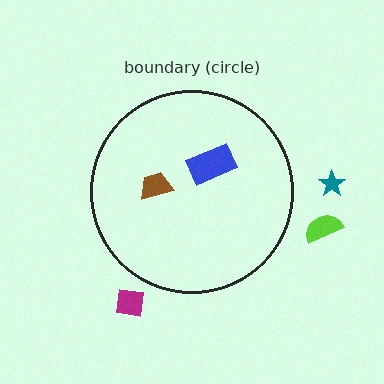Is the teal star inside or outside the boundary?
Outside.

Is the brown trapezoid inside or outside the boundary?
Inside.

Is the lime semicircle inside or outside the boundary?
Outside.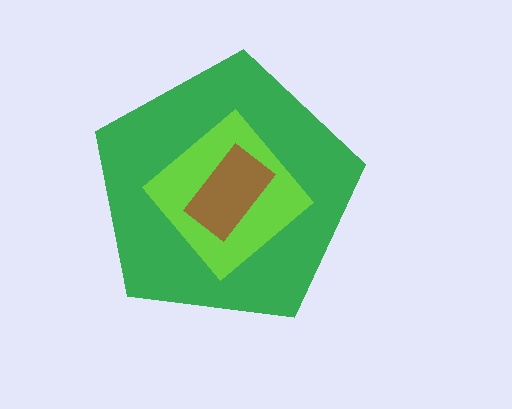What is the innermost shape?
The brown rectangle.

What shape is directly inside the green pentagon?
The lime diamond.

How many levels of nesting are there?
3.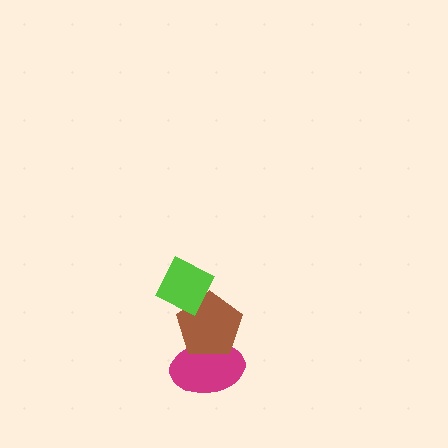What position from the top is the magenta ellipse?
The magenta ellipse is 3rd from the top.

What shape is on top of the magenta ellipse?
The brown pentagon is on top of the magenta ellipse.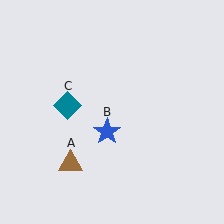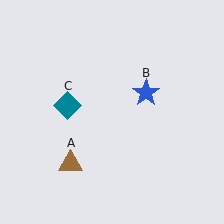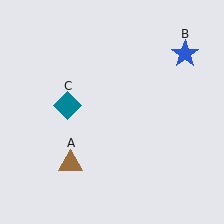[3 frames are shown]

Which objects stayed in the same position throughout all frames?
Brown triangle (object A) and teal diamond (object C) remained stationary.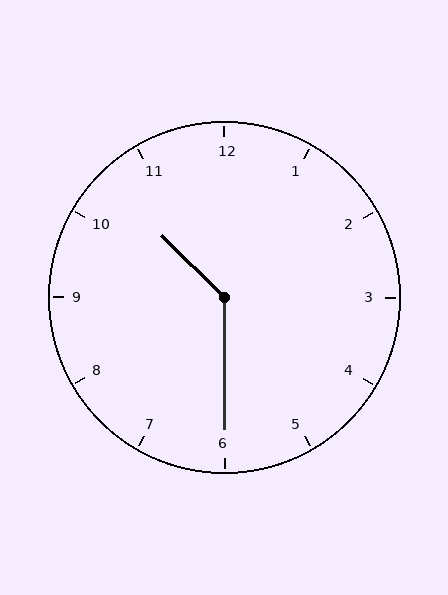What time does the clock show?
10:30.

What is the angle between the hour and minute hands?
Approximately 135 degrees.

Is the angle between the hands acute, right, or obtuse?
It is obtuse.